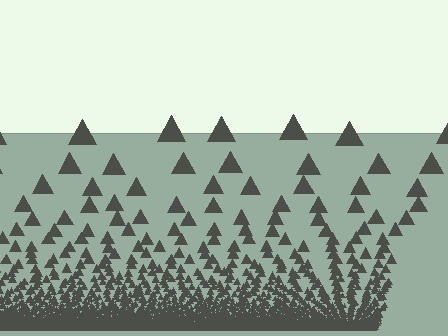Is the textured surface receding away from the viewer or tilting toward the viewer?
The surface appears to tilt toward the viewer. Texture elements get larger and sparser toward the top.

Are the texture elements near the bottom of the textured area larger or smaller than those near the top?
Smaller. The gradient is inverted — elements near the bottom are smaller and denser.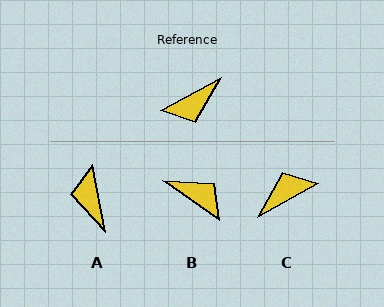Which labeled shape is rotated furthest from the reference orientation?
C, about 179 degrees away.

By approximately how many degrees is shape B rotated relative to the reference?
Approximately 117 degrees counter-clockwise.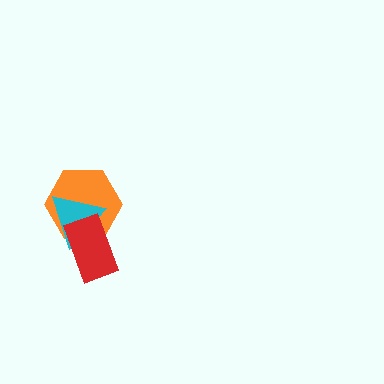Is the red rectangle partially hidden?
No, no other shape covers it.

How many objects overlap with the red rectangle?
2 objects overlap with the red rectangle.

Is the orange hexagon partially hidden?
Yes, it is partially covered by another shape.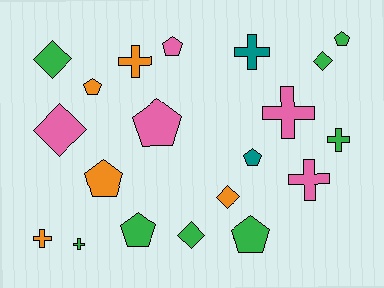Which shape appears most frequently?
Pentagon, with 8 objects.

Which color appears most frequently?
Green, with 8 objects.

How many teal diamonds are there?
There are no teal diamonds.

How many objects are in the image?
There are 20 objects.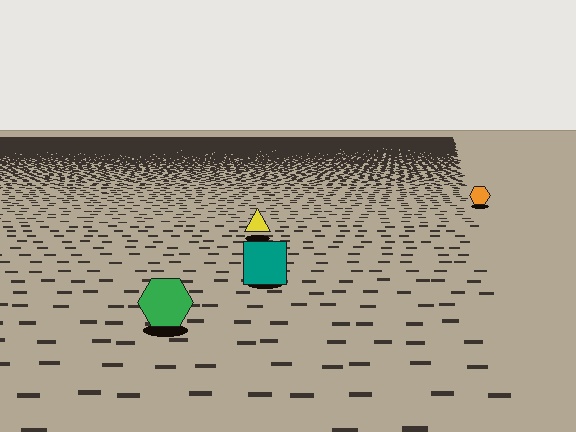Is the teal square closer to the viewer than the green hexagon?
No. The green hexagon is closer — you can tell from the texture gradient: the ground texture is coarser near it.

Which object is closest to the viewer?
The green hexagon is closest. The texture marks near it are larger and more spread out.